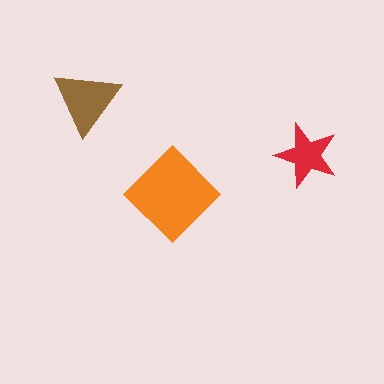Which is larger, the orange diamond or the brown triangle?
The orange diamond.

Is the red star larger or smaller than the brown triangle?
Smaller.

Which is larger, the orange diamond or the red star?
The orange diamond.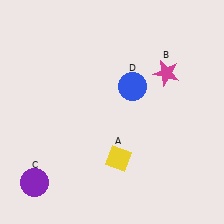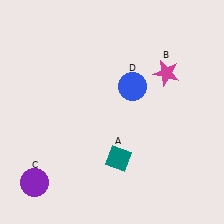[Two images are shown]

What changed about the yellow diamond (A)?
In Image 1, A is yellow. In Image 2, it changed to teal.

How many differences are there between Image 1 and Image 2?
There is 1 difference between the two images.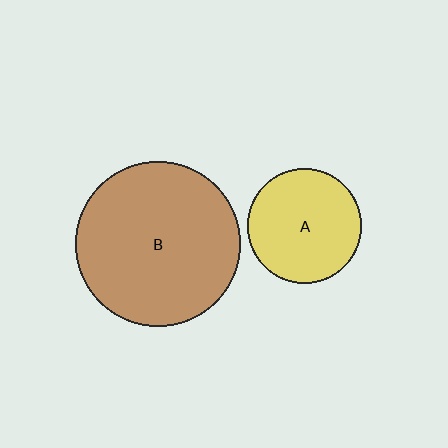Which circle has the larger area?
Circle B (brown).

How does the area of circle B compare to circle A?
Approximately 2.1 times.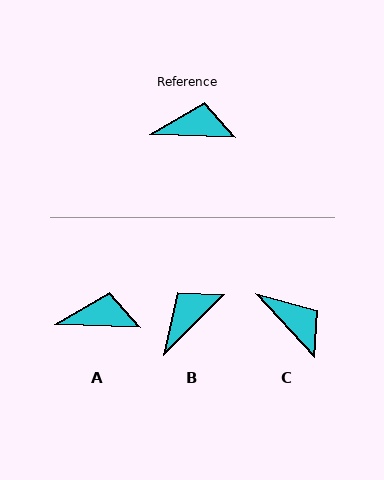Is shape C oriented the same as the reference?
No, it is off by about 46 degrees.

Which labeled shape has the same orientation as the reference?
A.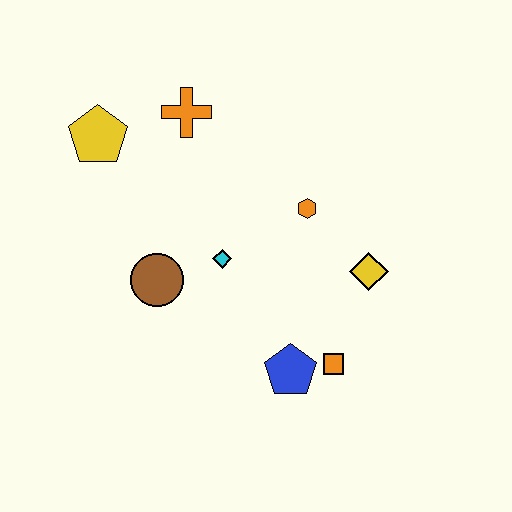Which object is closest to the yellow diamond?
The orange hexagon is closest to the yellow diamond.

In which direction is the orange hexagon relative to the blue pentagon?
The orange hexagon is above the blue pentagon.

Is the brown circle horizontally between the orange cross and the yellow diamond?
No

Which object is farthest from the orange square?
The yellow pentagon is farthest from the orange square.